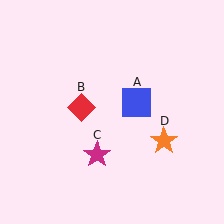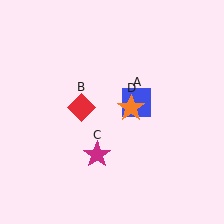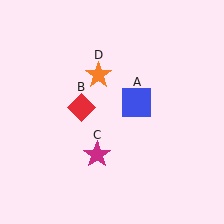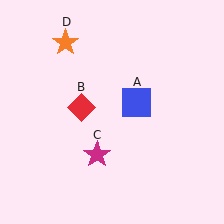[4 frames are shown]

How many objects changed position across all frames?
1 object changed position: orange star (object D).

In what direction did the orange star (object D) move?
The orange star (object D) moved up and to the left.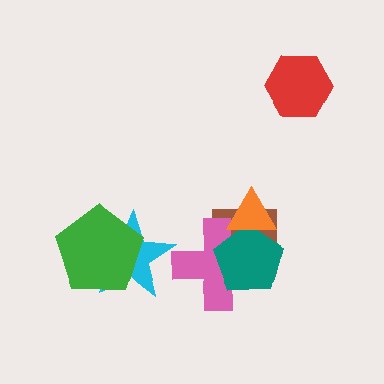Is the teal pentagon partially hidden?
Yes, it is partially covered by another shape.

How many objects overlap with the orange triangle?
3 objects overlap with the orange triangle.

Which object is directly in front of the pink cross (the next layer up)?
The teal pentagon is directly in front of the pink cross.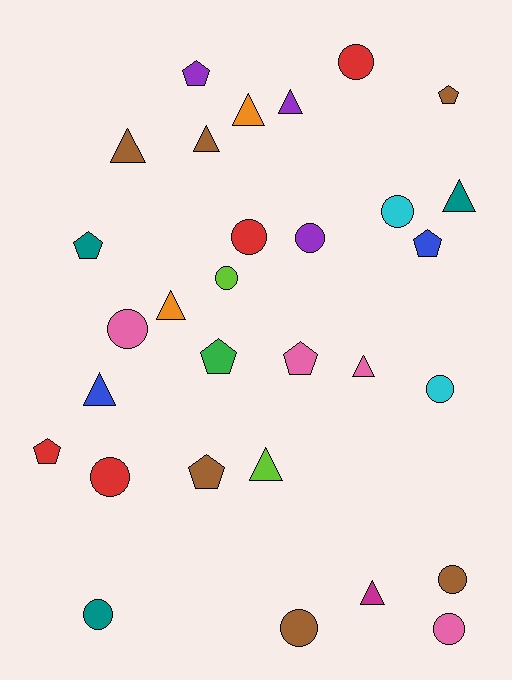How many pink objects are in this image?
There are 4 pink objects.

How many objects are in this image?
There are 30 objects.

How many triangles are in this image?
There are 10 triangles.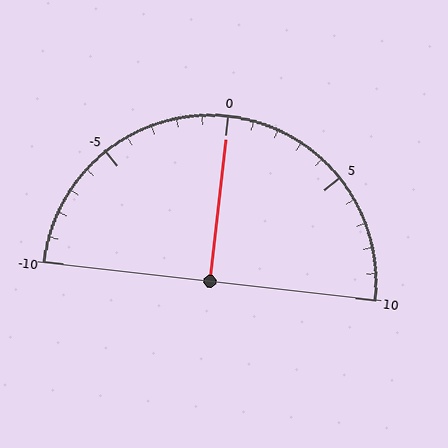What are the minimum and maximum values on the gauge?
The gauge ranges from -10 to 10.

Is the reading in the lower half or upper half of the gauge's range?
The reading is in the upper half of the range (-10 to 10).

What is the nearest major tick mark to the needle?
The nearest major tick mark is 0.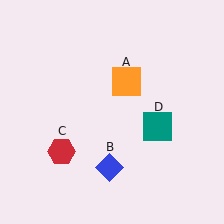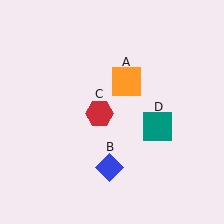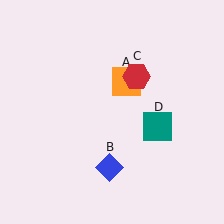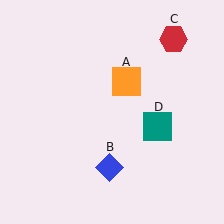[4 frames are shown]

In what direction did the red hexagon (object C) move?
The red hexagon (object C) moved up and to the right.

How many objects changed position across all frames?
1 object changed position: red hexagon (object C).